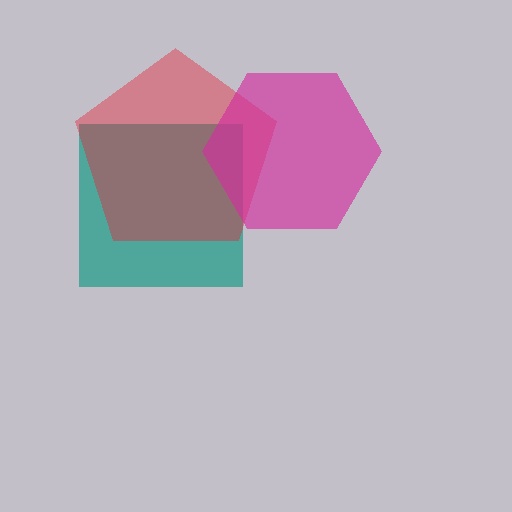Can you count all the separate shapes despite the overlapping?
Yes, there are 3 separate shapes.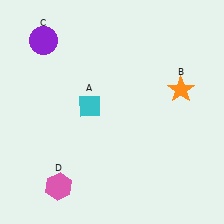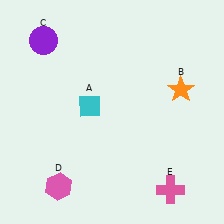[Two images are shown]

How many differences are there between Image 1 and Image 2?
There is 1 difference between the two images.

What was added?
A pink cross (E) was added in Image 2.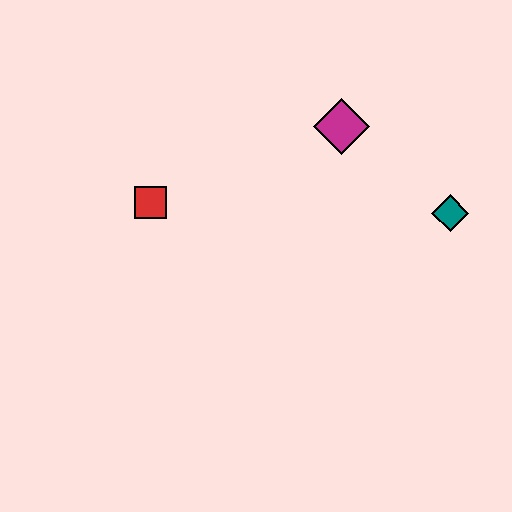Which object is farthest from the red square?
The teal diamond is farthest from the red square.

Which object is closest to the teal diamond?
The magenta diamond is closest to the teal diamond.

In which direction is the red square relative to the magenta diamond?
The red square is to the left of the magenta diamond.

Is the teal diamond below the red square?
Yes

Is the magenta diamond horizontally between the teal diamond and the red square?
Yes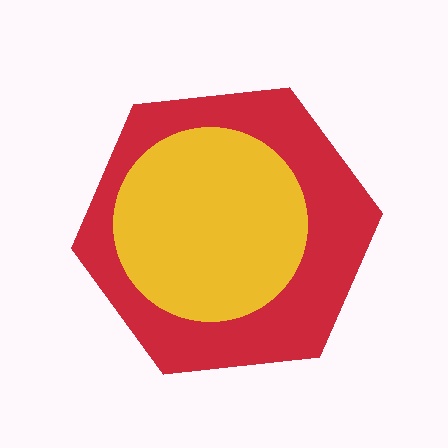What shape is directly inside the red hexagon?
The yellow circle.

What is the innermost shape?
The yellow circle.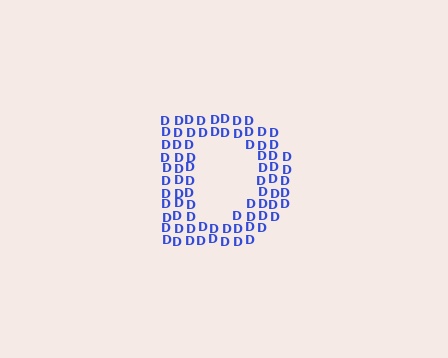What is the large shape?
The large shape is the letter D.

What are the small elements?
The small elements are letter D's.